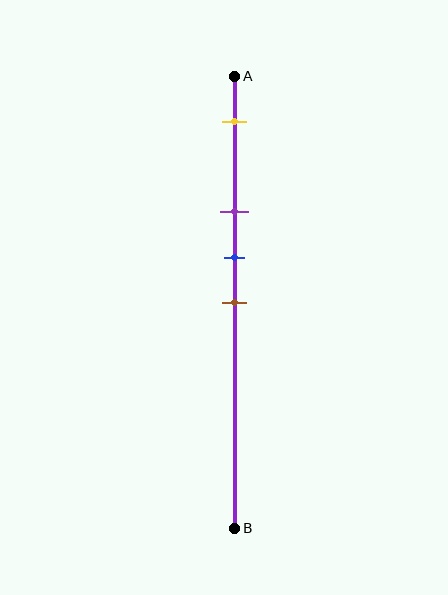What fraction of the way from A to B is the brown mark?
The brown mark is approximately 50% (0.5) of the way from A to B.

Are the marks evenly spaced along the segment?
No, the marks are not evenly spaced.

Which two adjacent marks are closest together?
The blue and brown marks are the closest adjacent pair.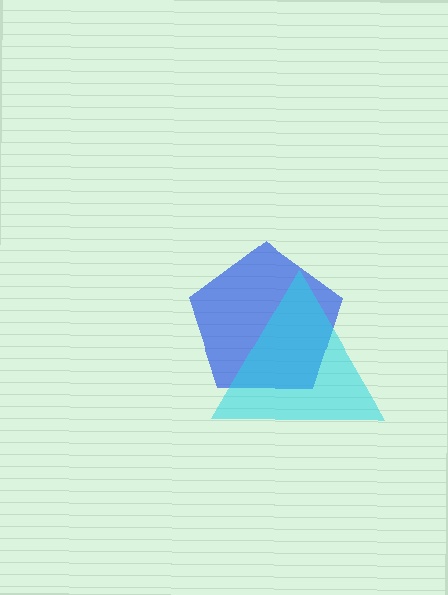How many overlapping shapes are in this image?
There are 2 overlapping shapes in the image.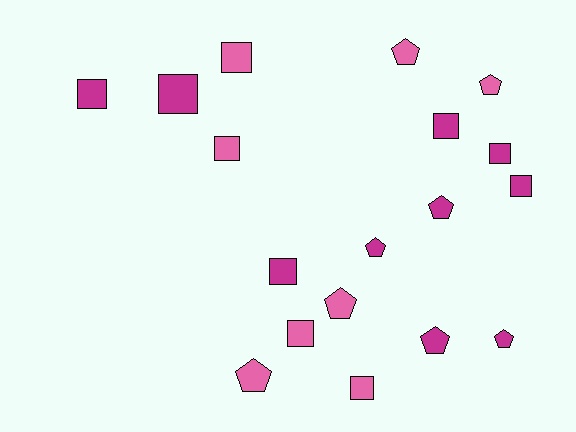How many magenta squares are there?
There are 6 magenta squares.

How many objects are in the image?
There are 18 objects.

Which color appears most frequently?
Magenta, with 10 objects.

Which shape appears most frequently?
Square, with 10 objects.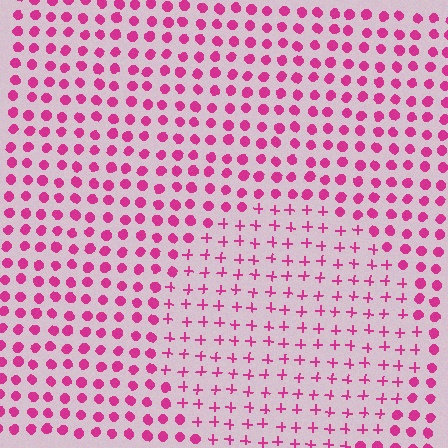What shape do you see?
I see a circle.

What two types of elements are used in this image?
The image uses plus signs inside the circle region and circles outside it.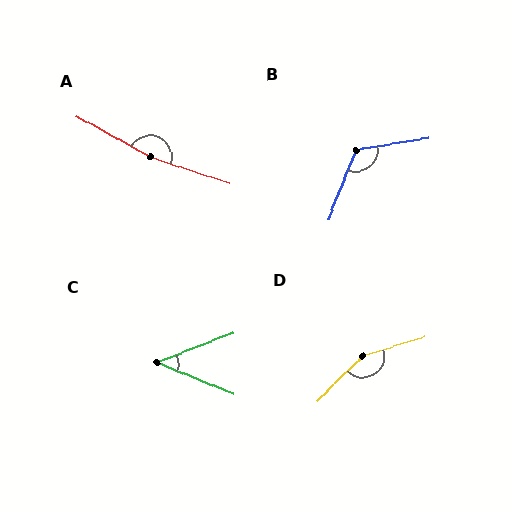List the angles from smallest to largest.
C (43°), B (120°), D (152°), A (169°).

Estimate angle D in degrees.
Approximately 152 degrees.